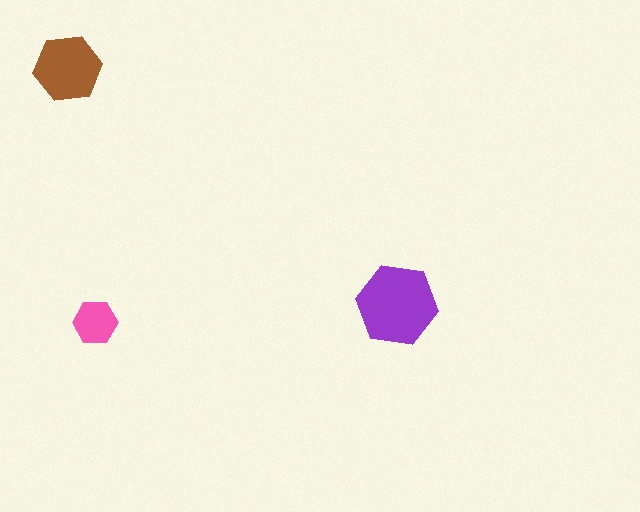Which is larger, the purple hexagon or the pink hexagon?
The purple one.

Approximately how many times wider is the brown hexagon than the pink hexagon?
About 1.5 times wider.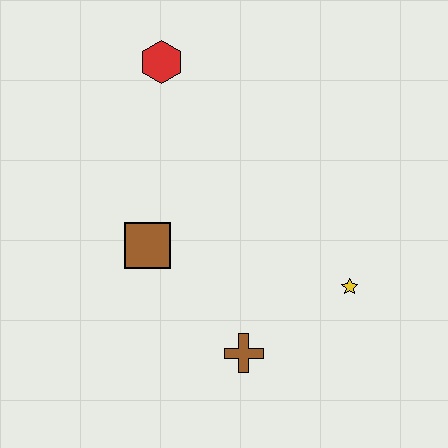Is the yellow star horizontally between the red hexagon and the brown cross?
No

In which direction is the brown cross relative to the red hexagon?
The brown cross is below the red hexagon.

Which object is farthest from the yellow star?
The red hexagon is farthest from the yellow star.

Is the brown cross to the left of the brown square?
No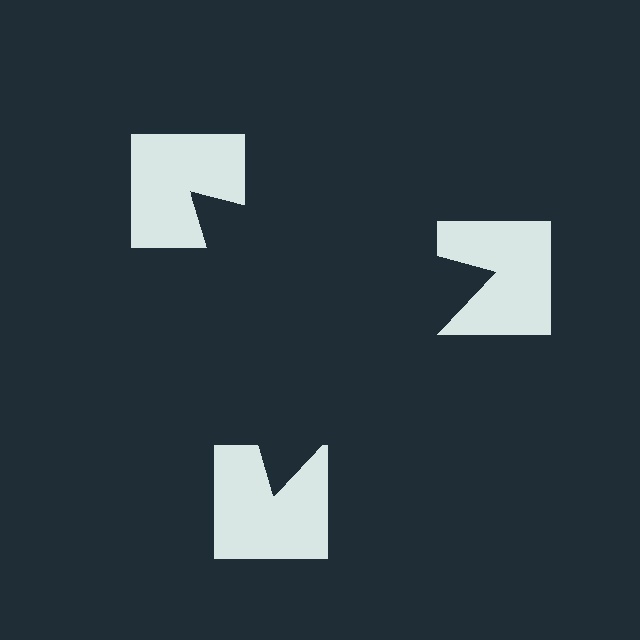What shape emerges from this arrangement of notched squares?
An illusory triangle — its edges are inferred from the aligned wedge cuts in the notched squares, not physically drawn.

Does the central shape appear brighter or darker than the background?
It typically appears slightly darker than the background, even though no actual brightness change is drawn.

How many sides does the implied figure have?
3 sides.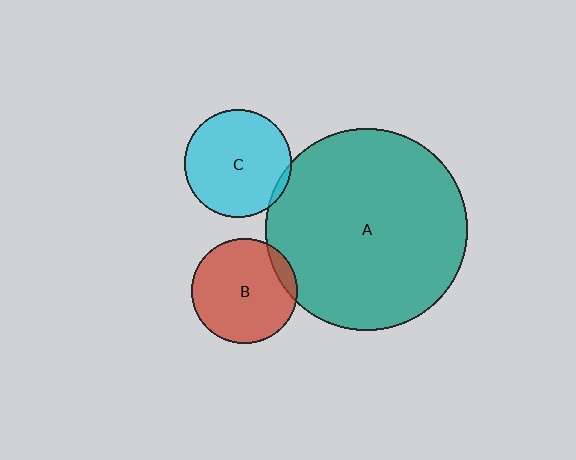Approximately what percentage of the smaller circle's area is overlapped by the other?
Approximately 10%.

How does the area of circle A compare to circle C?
Approximately 3.5 times.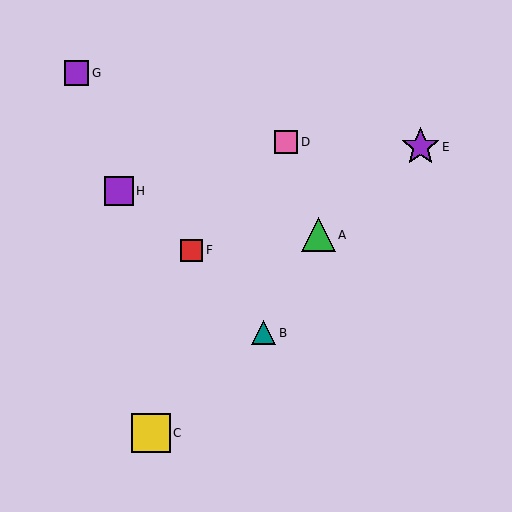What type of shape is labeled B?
Shape B is a teal triangle.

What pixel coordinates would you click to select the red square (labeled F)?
Click at (192, 250) to select the red square F.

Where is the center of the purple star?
The center of the purple star is at (420, 147).